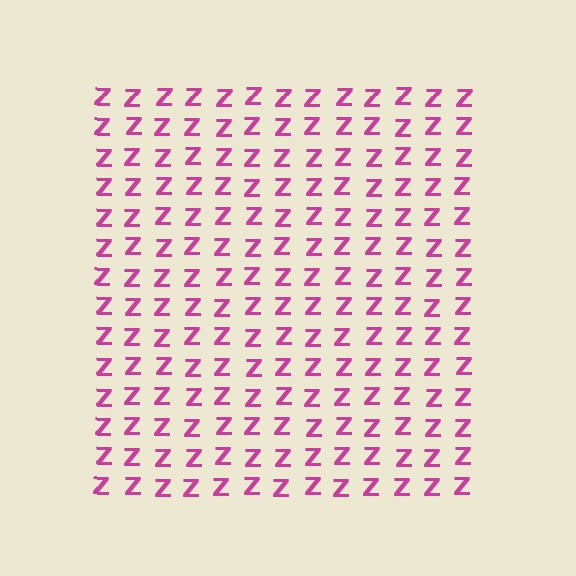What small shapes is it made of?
It is made of small letter Z's.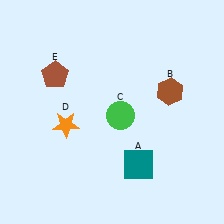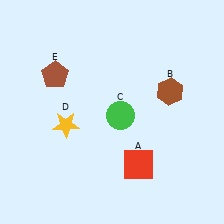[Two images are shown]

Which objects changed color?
A changed from teal to red. D changed from orange to yellow.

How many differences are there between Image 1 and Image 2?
There are 2 differences between the two images.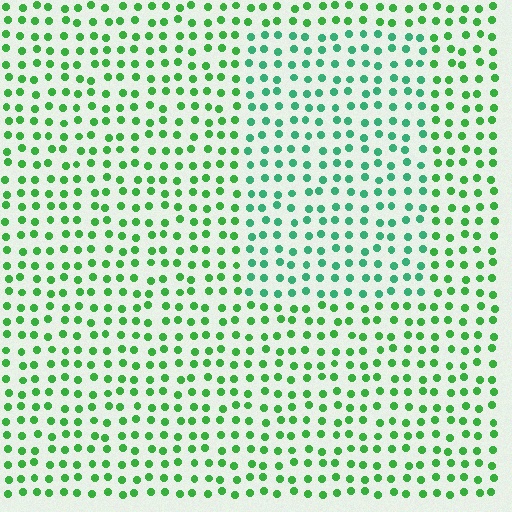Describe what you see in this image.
The image is filled with small green elements in a uniform arrangement. A rectangle-shaped region is visible where the elements are tinted to a slightly different hue, forming a subtle color boundary.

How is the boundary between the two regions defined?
The boundary is defined purely by a slight shift in hue (about 29 degrees). Spacing, size, and orientation are identical on both sides.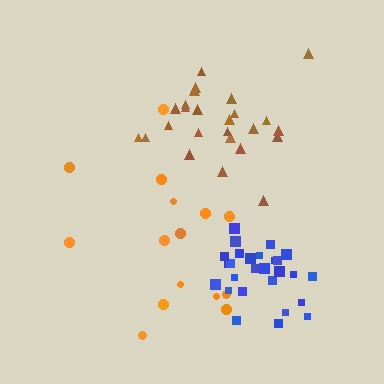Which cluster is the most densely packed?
Blue.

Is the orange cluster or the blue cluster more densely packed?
Blue.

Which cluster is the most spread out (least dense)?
Orange.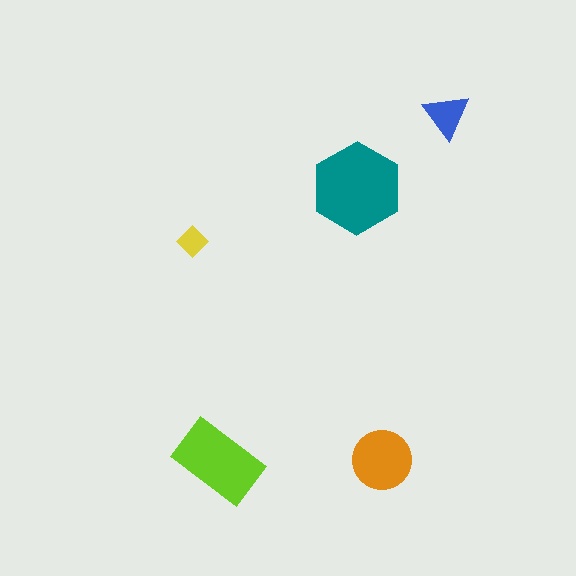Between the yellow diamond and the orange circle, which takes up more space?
The orange circle.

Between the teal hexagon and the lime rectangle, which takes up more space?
The teal hexagon.